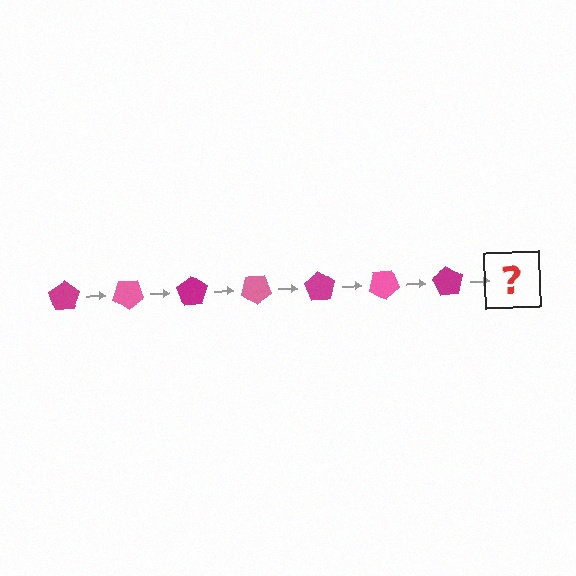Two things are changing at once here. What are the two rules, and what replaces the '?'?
The two rules are that it rotates 35 degrees each step and the color cycles through magenta and pink. The '?' should be a pink pentagon, rotated 245 degrees from the start.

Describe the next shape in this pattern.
It should be a pink pentagon, rotated 245 degrees from the start.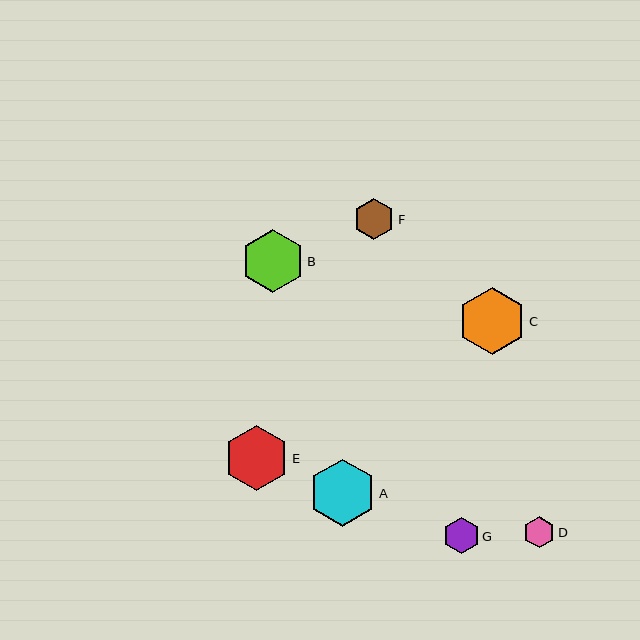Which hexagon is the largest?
Hexagon C is the largest with a size of approximately 67 pixels.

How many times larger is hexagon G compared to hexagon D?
Hexagon G is approximately 1.1 times the size of hexagon D.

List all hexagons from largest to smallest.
From largest to smallest: C, A, E, B, F, G, D.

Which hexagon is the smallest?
Hexagon D is the smallest with a size of approximately 31 pixels.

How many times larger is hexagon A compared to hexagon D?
Hexagon A is approximately 2.1 times the size of hexagon D.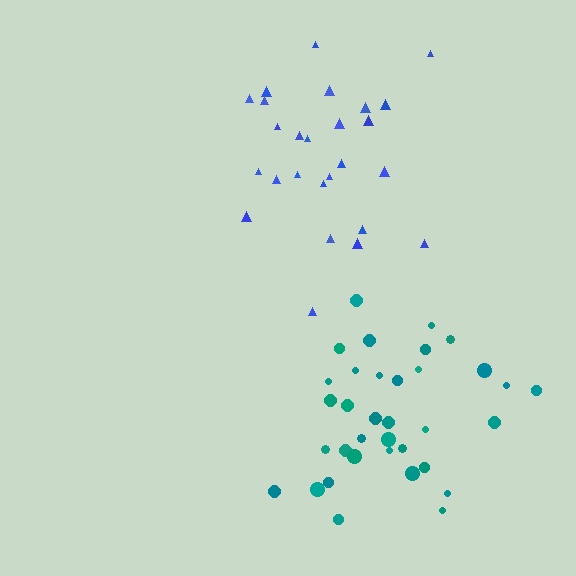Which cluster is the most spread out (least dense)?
Blue.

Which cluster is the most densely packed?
Teal.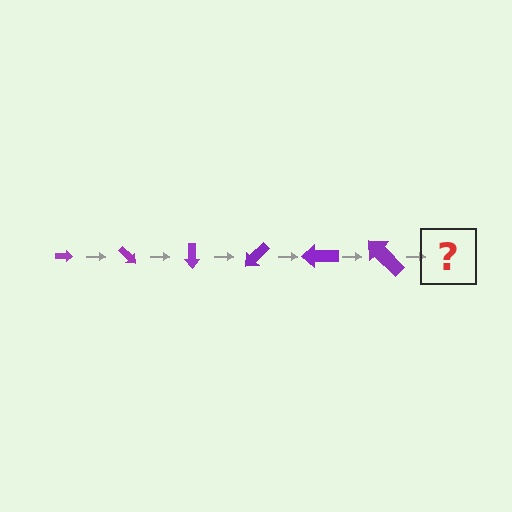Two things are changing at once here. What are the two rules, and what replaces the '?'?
The two rules are that the arrow grows larger each step and it rotates 45 degrees each step. The '?' should be an arrow, larger than the previous one and rotated 270 degrees from the start.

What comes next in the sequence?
The next element should be an arrow, larger than the previous one and rotated 270 degrees from the start.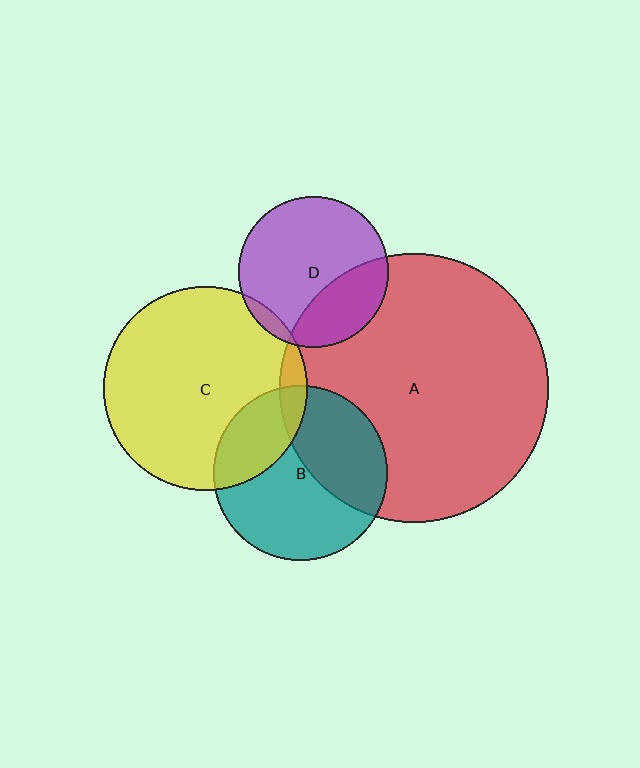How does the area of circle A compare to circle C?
Approximately 1.7 times.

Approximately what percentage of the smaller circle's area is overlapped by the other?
Approximately 25%.